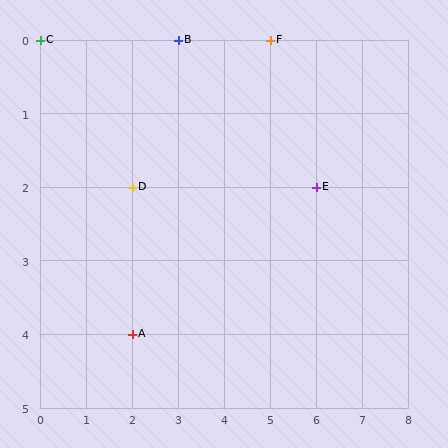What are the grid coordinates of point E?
Point E is at grid coordinates (6, 2).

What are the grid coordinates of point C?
Point C is at grid coordinates (0, 0).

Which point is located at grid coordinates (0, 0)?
Point C is at (0, 0).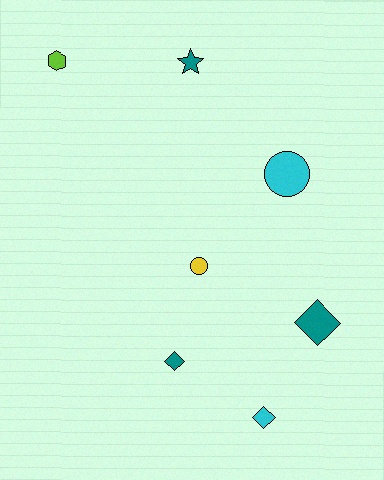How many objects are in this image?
There are 7 objects.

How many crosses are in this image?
There are no crosses.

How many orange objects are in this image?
There are no orange objects.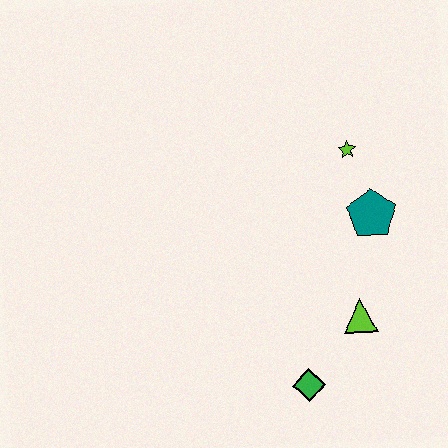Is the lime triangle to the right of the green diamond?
Yes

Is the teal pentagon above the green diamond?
Yes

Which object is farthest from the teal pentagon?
The green diamond is farthest from the teal pentagon.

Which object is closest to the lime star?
The teal pentagon is closest to the lime star.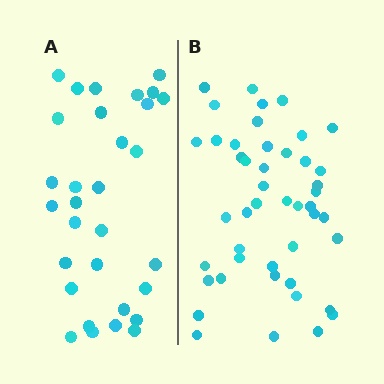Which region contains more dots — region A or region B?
Region B (the right region) has more dots.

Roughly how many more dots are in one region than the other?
Region B has approximately 15 more dots than region A.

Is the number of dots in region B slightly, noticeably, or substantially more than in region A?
Region B has substantially more. The ratio is roughly 1.5 to 1.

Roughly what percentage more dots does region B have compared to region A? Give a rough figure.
About 50% more.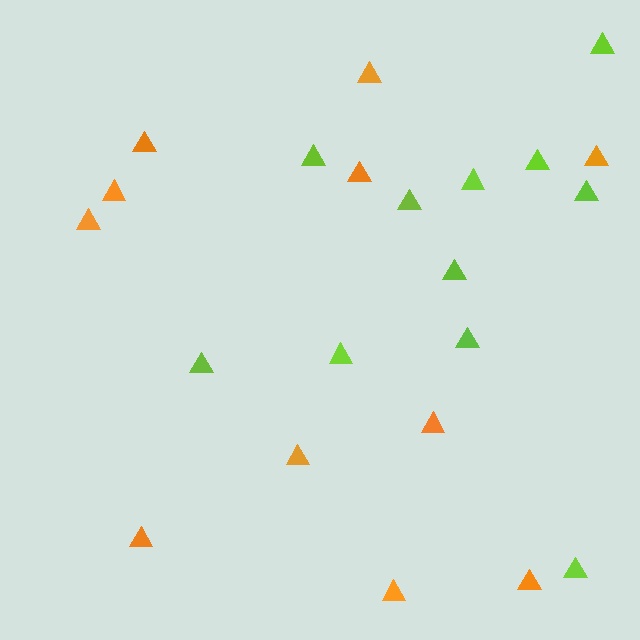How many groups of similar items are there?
There are 2 groups: one group of orange triangles (11) and one group of lime triangles (11).